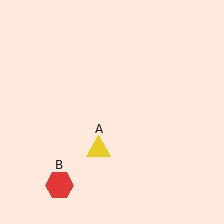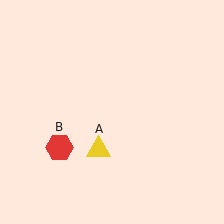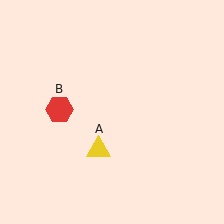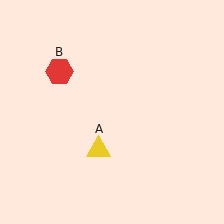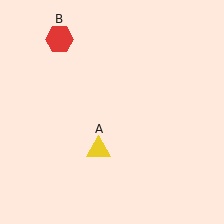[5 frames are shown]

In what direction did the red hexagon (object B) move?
The red hexagon (object B) moved up.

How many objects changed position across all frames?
1 object changed position: red hexagon (object B).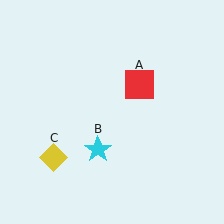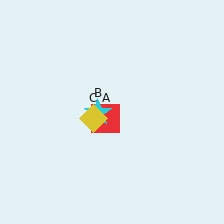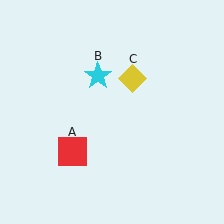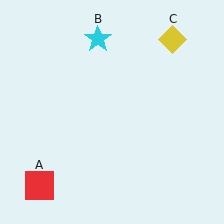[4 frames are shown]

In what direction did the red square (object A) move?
The red square (object A) moved down and to the left.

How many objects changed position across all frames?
3 objects changed position: red square (object A), cyan star (object B), yellow diamond (object C).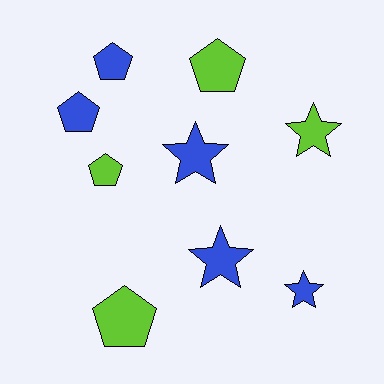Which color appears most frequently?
Blue, with 5 objects.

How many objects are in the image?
There are 9 objects.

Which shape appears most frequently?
Pentagon, with 5 objects.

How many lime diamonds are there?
There are no lime diamonds.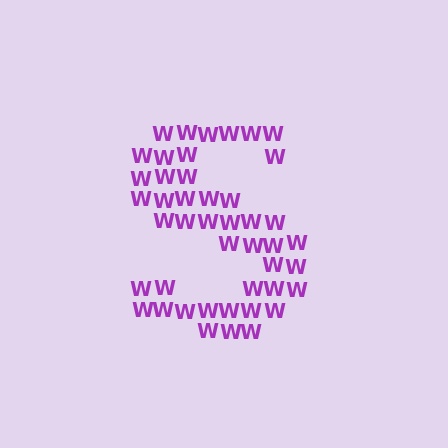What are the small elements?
The small elements are letter W's.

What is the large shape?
The large shape is the letter S.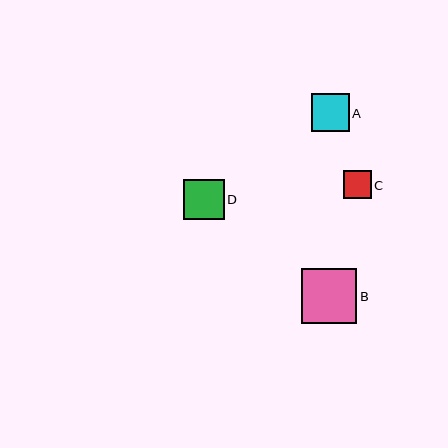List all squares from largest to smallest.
From largest to smallest: B, D, A, C.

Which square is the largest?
Square B is the largest with a size of approximately 55 pixels.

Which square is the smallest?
Square C is the smallest with a size of approximately 28 pixels.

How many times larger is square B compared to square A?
Square B is approximately 1.4 times the size of square A.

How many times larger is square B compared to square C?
Square B is approximately 1.9 times the size of square C.